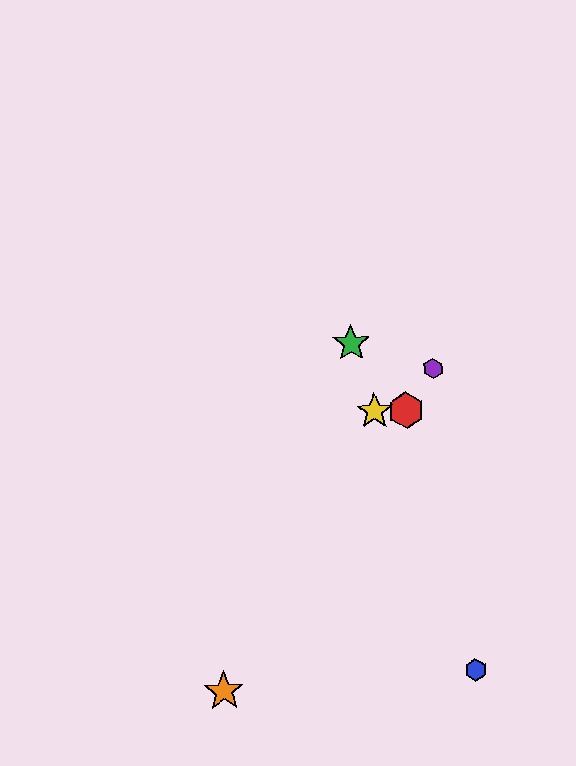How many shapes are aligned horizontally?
2 shapes (the red hexagon, the yellow star) are aligned horizontally.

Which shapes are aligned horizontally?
The red hexagon, the yellow star are aligned horizontally.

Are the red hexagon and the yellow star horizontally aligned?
Yes, both are at y≈410.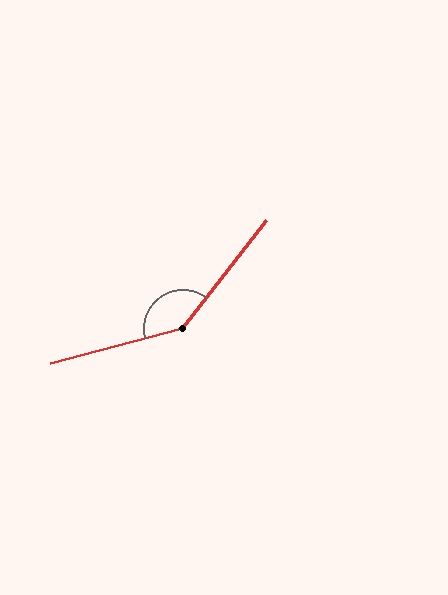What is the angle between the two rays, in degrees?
Approximately 143 degrees.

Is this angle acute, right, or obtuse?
It is obtuse.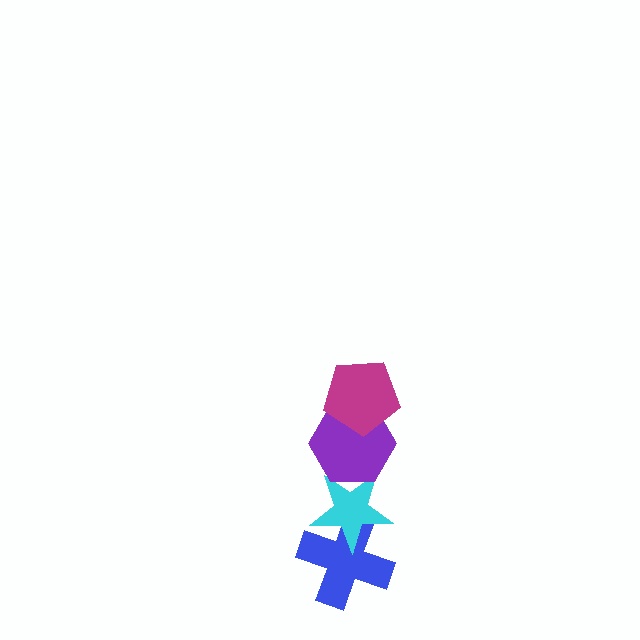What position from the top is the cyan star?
The cyan star is 3rd from the top.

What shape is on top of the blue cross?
The cyan star is on top of the blue cross.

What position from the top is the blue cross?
The blue cross is 4th from the top.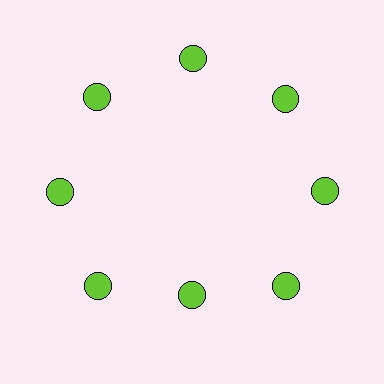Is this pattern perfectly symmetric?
No. The 8 lime circles are arranged in a ring, but one element near the 6 o'clock position is pulled inward toward the center, breaking the 8-fold rotational symmetry.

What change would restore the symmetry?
The symmetry would be restored by moving it outward, back onto the ring so that all 8 circles sit at equal angles and equal distance from the center.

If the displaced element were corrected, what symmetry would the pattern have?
It would have 8-fold rotational symmetry — the pattern would map onto itself every 45 degrees.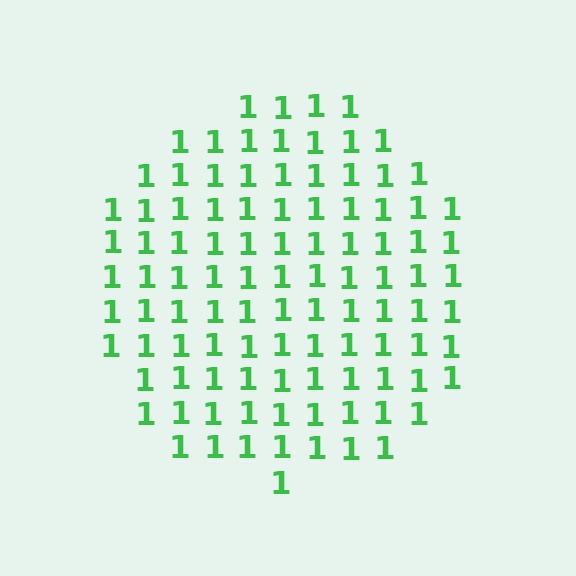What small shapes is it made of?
It is made of small digit 1's.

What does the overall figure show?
The overall figure shows a circle.